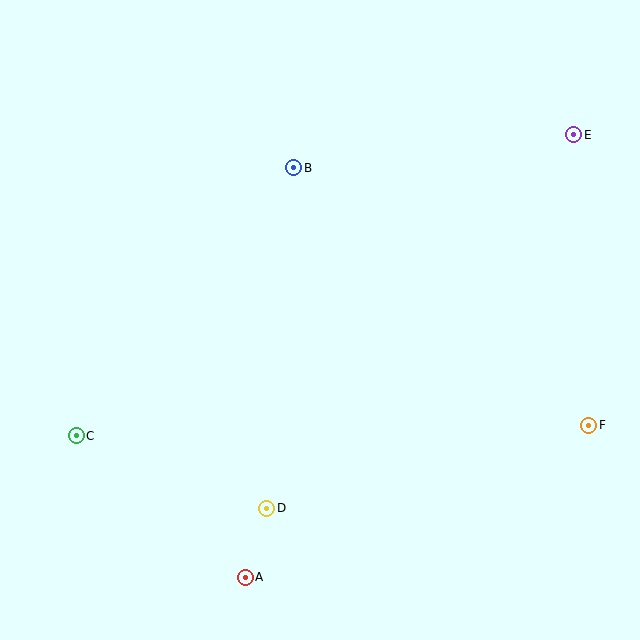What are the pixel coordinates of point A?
Point A is at (245, 577).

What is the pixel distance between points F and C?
The distance between F and C is 513 pixels.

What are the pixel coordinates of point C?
Point C is at (76, 436).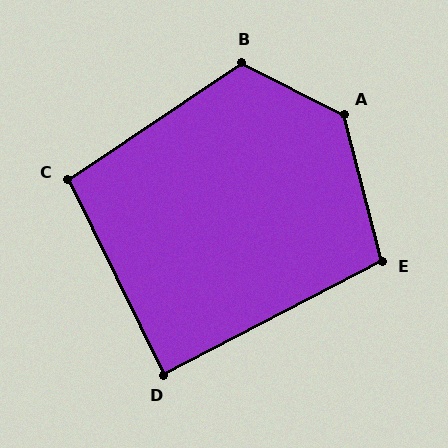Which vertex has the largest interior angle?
A, at approximately 131 degrees.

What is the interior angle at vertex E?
Approximately 103 degrees (obtuse).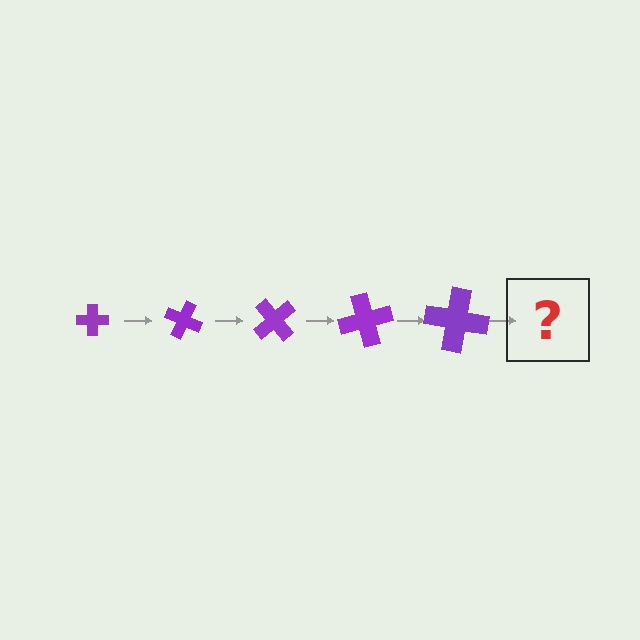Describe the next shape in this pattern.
It should be a cross, larger than the previous one and rotated 125 degrees from the start.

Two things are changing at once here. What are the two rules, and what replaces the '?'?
The two rules are that the cross grows larger each step and it rotates 25 degrees each step. The '?' should be a cross, larger than the previous one and rotated 125 degrees from the start.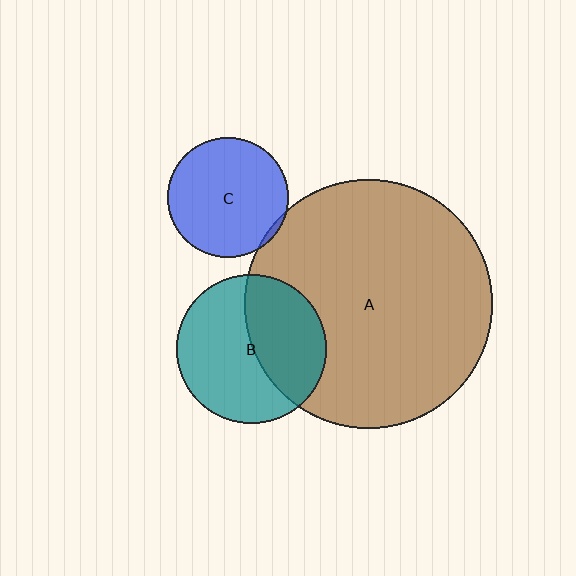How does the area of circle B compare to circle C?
Approximately 1.5 times.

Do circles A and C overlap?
Yes.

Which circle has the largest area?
Circle A (brown).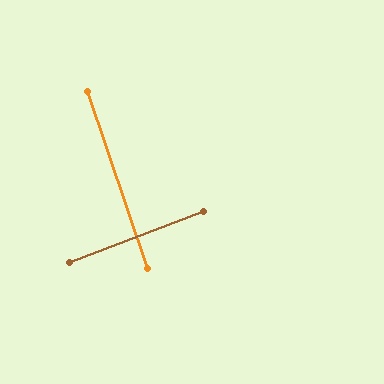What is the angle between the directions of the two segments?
Approximately 88 degrees.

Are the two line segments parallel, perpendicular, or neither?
Perpendicular — they meet at approximately 88°.